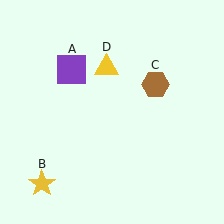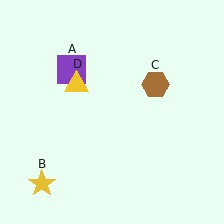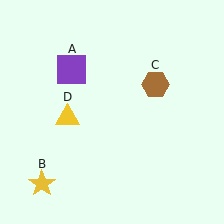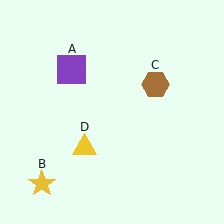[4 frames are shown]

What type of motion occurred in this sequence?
The yellow triangle (object D) rotated counterclockwise around the center of the scene.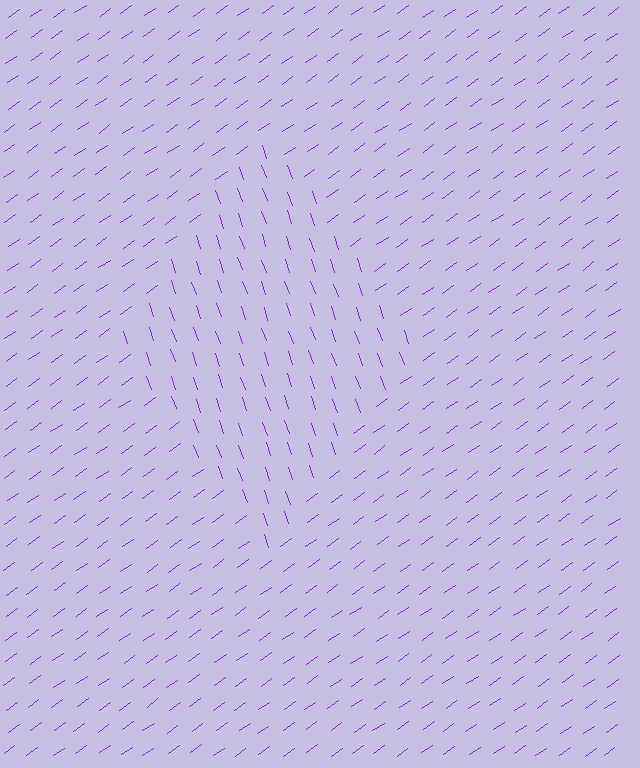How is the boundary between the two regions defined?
The boundary is defined purely by a change in line orientation (approximately 74 degrees difference). All lines are the same color and thickness.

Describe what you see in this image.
The image is filled with small purple line segments. A diamond region in the image has lines oriented differently from the surrounding lines, creating a visible texture boundary.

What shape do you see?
I see a diamond.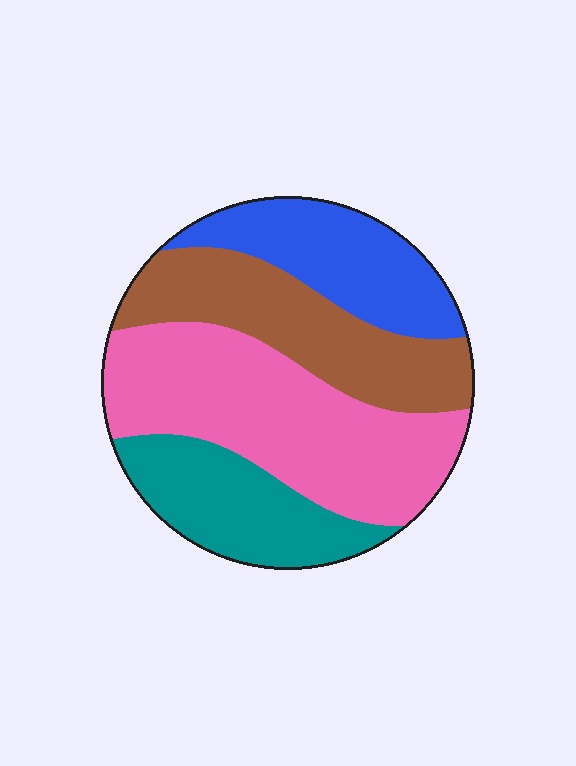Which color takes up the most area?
Pink, at roughly 35%.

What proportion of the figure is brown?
Brown takes up about one quarter (1/4) of the figure.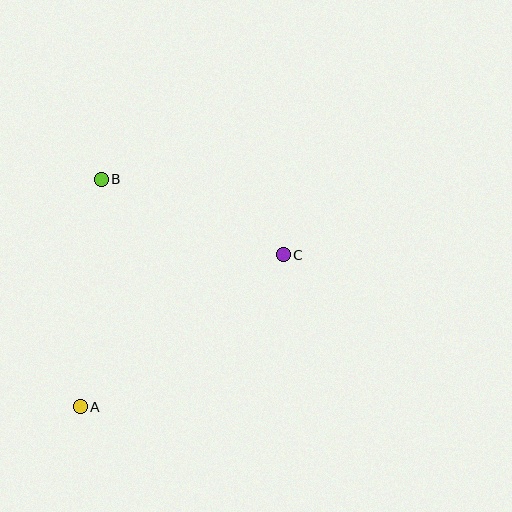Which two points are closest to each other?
Points B and C are closest to each other.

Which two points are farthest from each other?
Points A and C are farthest from each other.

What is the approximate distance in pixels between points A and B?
The distance between A and B is approximately 229 pixels.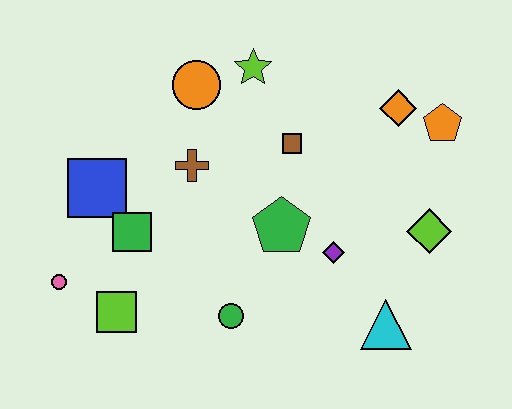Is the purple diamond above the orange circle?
No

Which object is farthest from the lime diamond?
The pink circle is farthest from the lime diamond.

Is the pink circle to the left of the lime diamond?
Yes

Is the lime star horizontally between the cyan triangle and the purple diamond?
No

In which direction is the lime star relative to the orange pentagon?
The lime star is to the left of the orange pentagon.